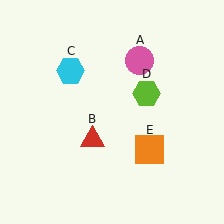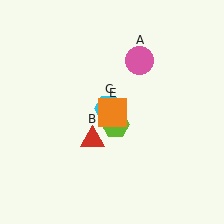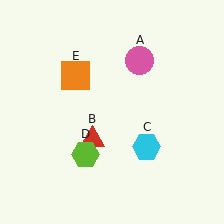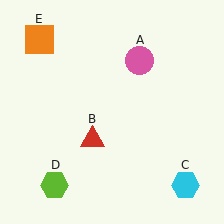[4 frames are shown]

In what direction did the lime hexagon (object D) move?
The lime hexagon (object D) moved down and to the left.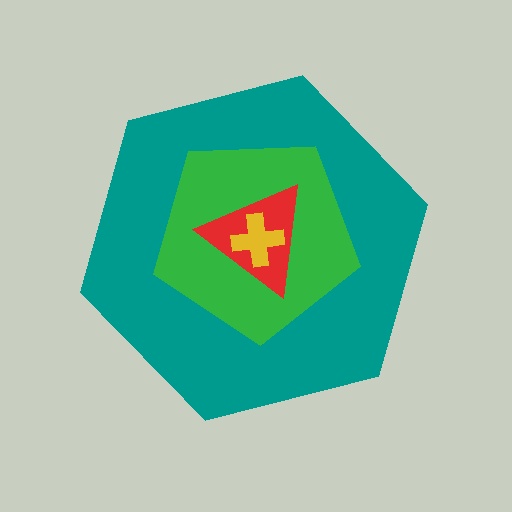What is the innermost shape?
The yellow cross.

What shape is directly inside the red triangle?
The yellow cross.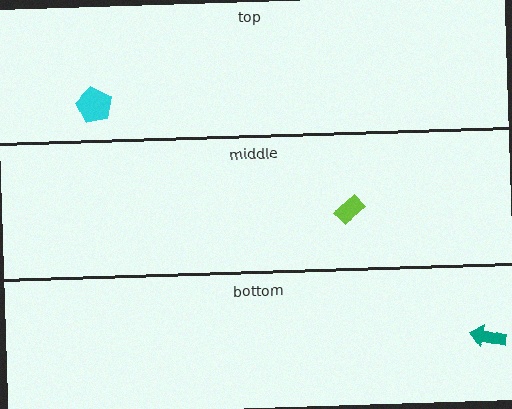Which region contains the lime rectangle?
The middle region.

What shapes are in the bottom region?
The teal arrow.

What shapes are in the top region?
The cyan pentagon.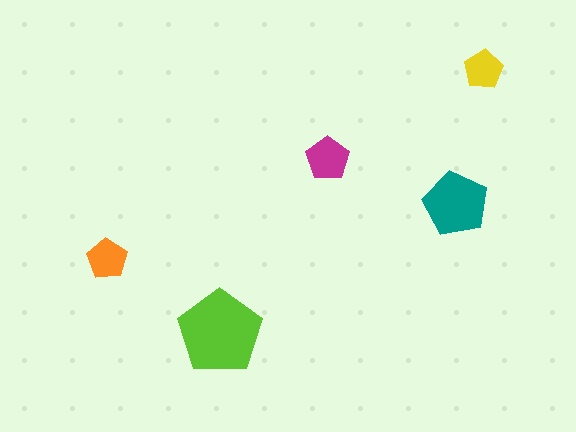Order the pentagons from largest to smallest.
the lime one, the teal one, the magenta one, the orange one, the yellow one.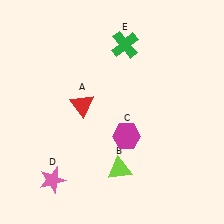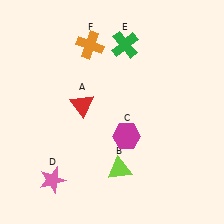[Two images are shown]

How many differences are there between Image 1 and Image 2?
There is 1 difference between the two images.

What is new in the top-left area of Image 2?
An orange cross (F) was added in the top-left area of Image 2.